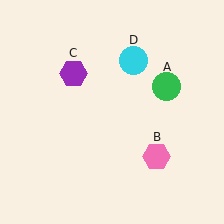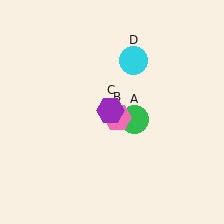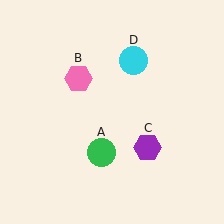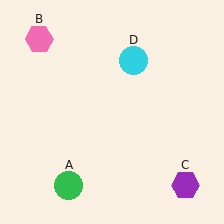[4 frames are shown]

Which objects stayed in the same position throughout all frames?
Cyan circle (object D) remained stationary.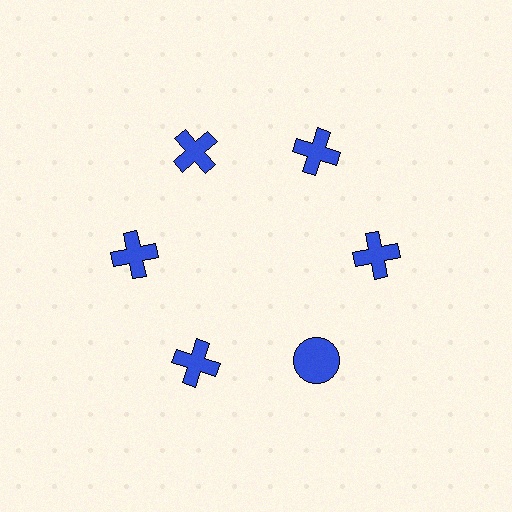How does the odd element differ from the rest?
It has a different shape: circle instead of cross.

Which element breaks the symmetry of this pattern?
The blue circle at roughly the 5 o'clock position breaks the symmetry. All other shapes are blue crosses.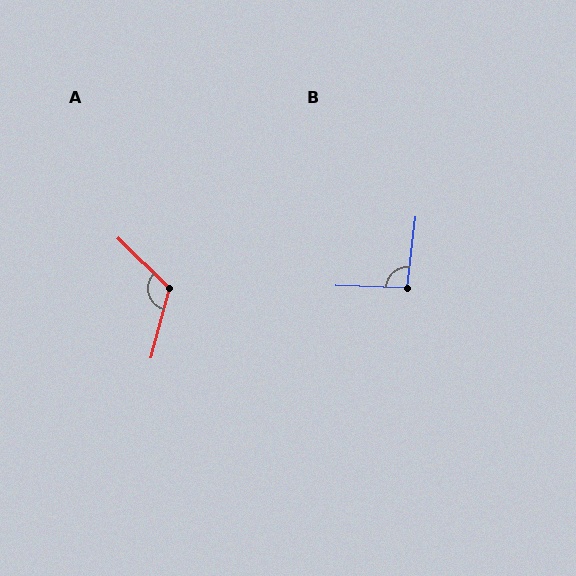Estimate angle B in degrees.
Approximately 95 degrees.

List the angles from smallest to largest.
B (95°), A (120°).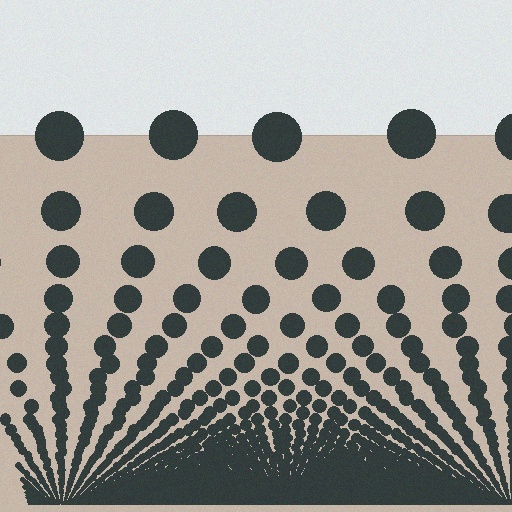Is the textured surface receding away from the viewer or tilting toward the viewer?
The surface appears to tilt toward the viewer. Texture elements get larger and sparser toward the top.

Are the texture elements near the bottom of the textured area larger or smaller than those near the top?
Smaller. The gradient is inverted — elements near the bottom are smaller and denser.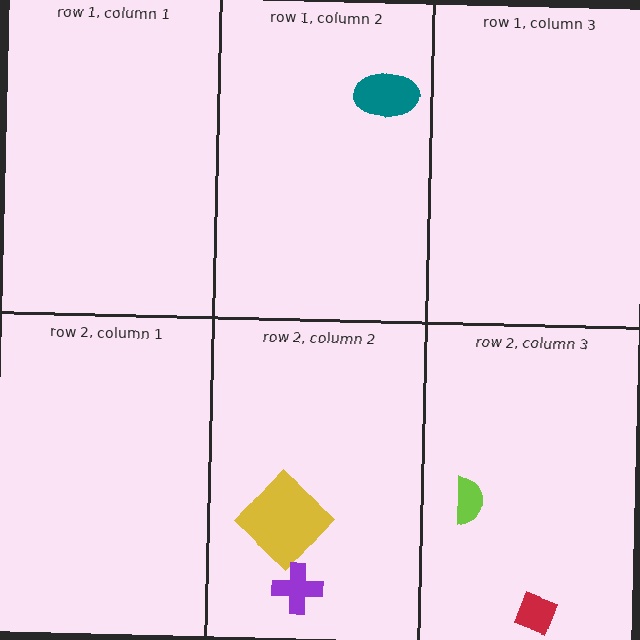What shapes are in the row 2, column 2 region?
The yellow diamond, the purple cross.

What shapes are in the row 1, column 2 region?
The teal ellipse.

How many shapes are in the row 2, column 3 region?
2.